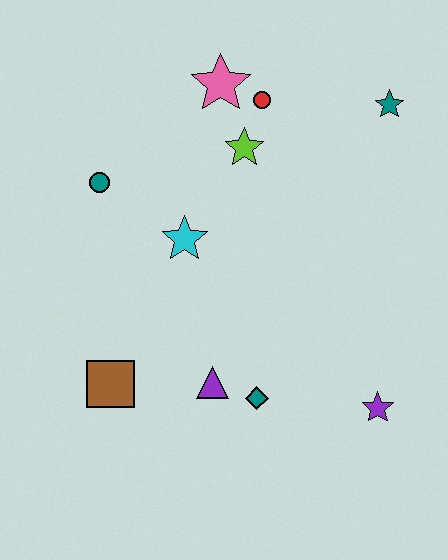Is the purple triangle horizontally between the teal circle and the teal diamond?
Yes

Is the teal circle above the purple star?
Yes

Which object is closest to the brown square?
The purple triangle is closest to the brown square.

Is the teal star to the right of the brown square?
Yes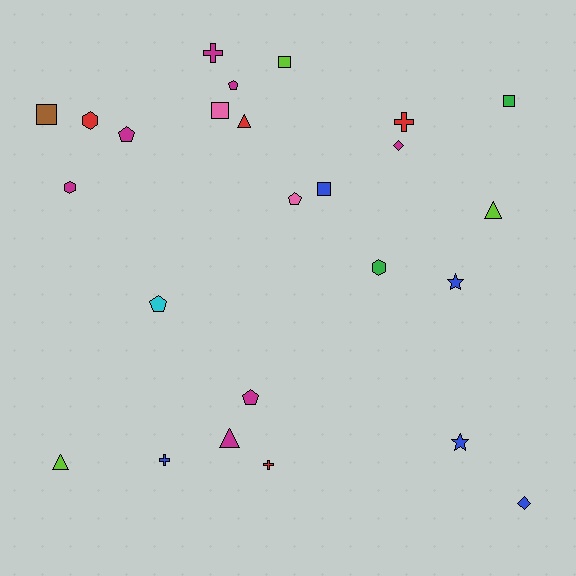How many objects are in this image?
There are 25 objects.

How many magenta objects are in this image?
There are 7 magenta objects.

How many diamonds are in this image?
There are 2 diamonds.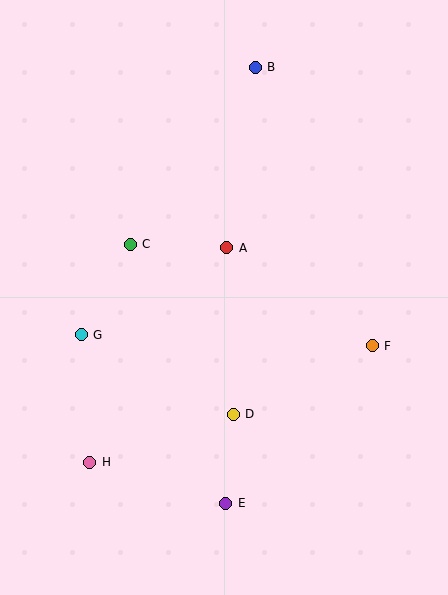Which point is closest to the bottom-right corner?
Point E is closest to the bottom-right corner.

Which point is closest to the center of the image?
Point A at (227, 248) is closest to the center.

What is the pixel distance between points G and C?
The distance between G and C is 103 pixels.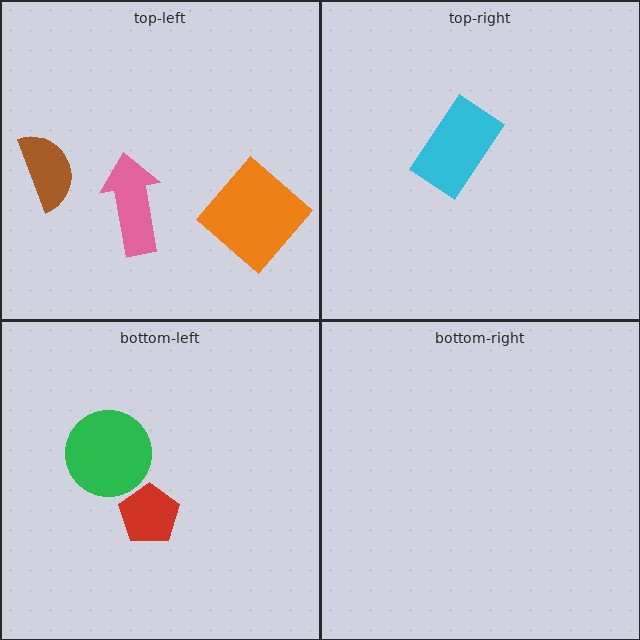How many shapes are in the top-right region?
1.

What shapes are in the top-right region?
The cyan rectangle.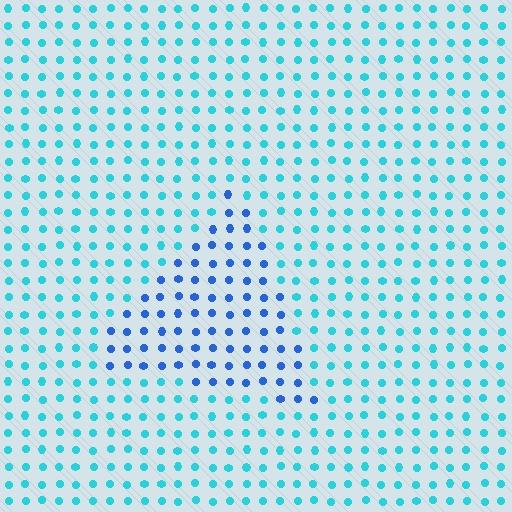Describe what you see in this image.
The image is filled with small cyan elements in a uniform arrangement. A triangle-shaped region is visible where the elements are tinted to a slightly different hue, forming a subtle color boundary.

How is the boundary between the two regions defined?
The boundary is defined purely by a slight shift in hue (about 37 degrees). Spacing, size, and orientation are identical on both sides.